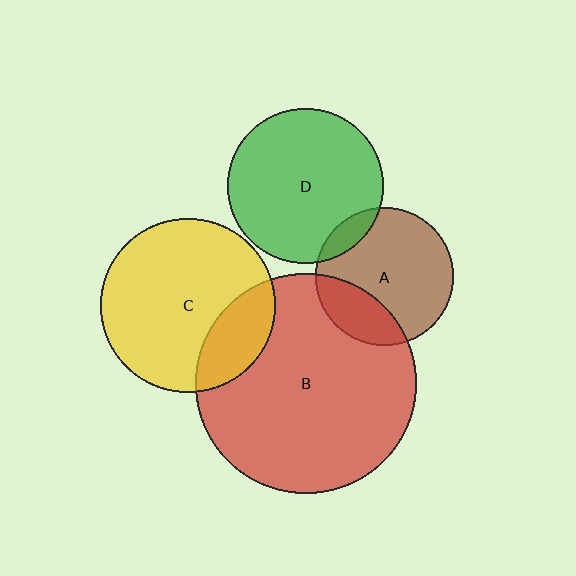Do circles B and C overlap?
Yes.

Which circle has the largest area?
Circle B (red).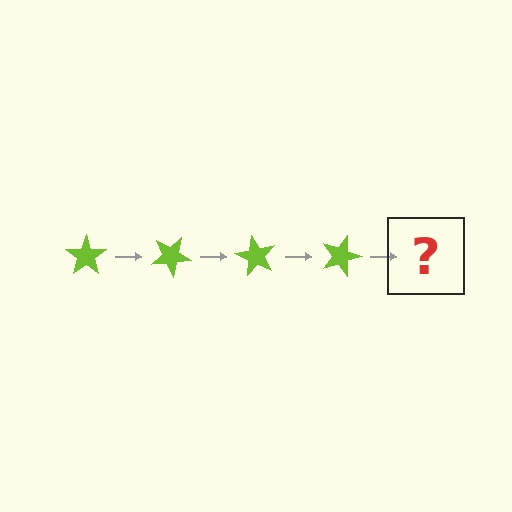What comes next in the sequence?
The next element should be a lime star rotated 120 degrees.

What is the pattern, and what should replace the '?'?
The pattern is that the star rotates 30 degrees each step. The '?' should be a lime star rotated 120 degrees.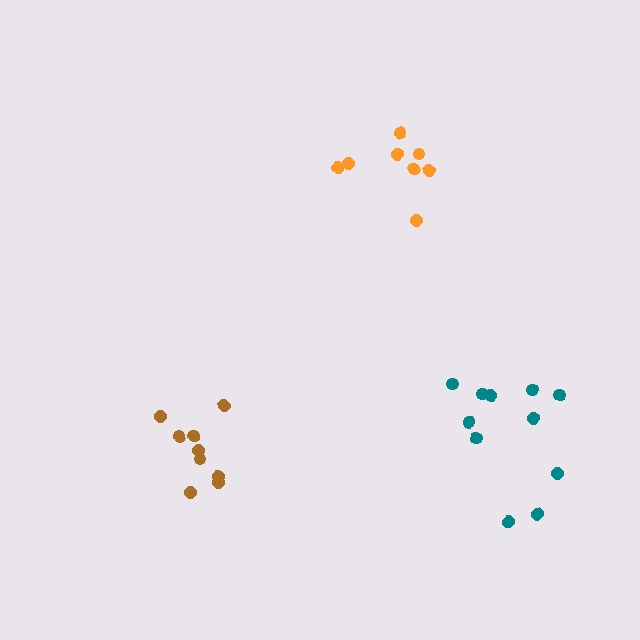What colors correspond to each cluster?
The clusters are colored: orange, teal, brown.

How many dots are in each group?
Group 1: 8 dots, Group 2: 11 dots, Group 3: 9 dots (28 total).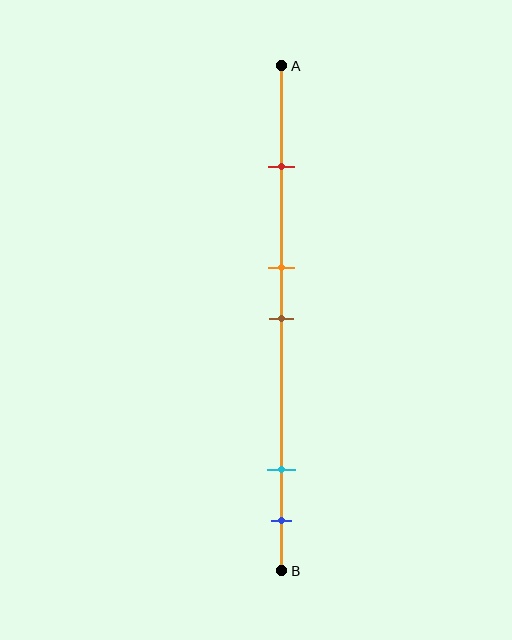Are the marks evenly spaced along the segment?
No, the marks are not evenly spaced.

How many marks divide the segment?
There are 5 marks dividing the segment.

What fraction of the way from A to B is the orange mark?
The orange mark is approximately 40% (0.4) of the way from A to B.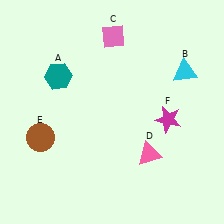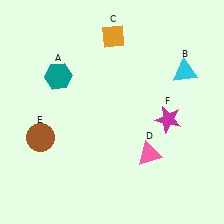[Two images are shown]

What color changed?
The diamond (C) changed from pink in Image 1 to orange in Image 2.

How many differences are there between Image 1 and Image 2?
There is 1 difference between the two images.